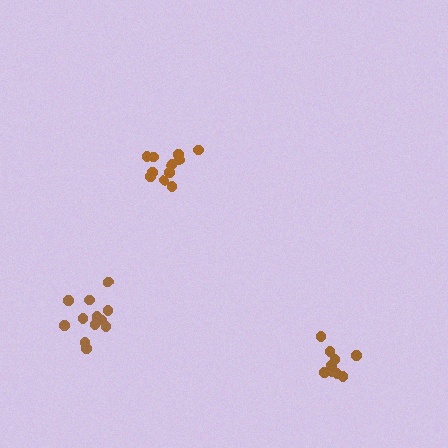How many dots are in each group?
Group 1: 13 dots, Group 2: 10 dots, Group 3: 11 dots (34 total).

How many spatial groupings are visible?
There are 3 spatial groupings.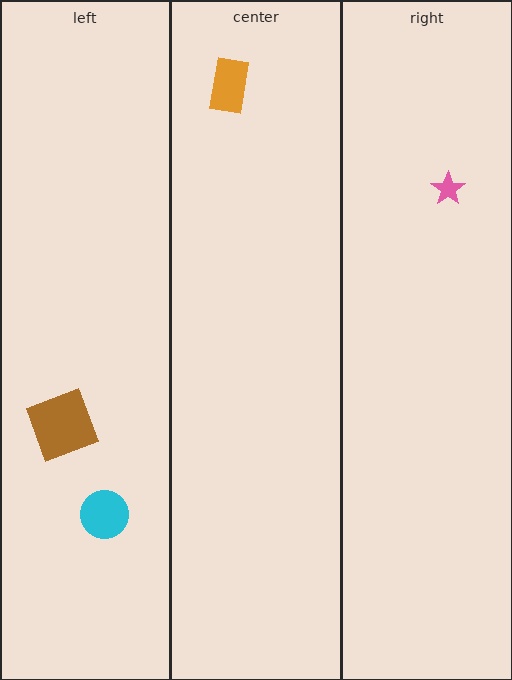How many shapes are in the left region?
2.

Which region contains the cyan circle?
The left region.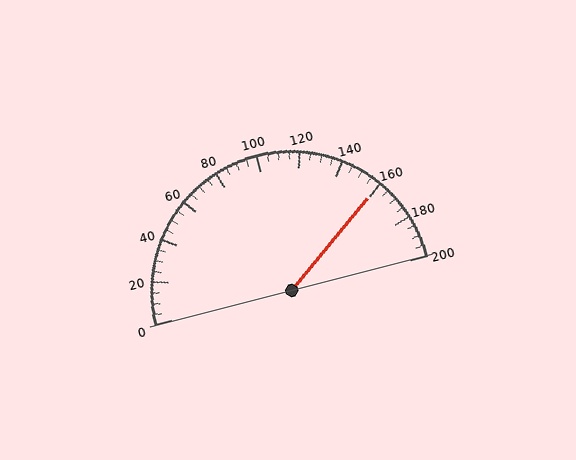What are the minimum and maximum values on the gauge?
The gauge ranges from 0 to 200.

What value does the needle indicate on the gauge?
The needle indicates approximately 160.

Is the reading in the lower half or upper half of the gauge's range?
The reading is in the upper half of the range (0 to 200).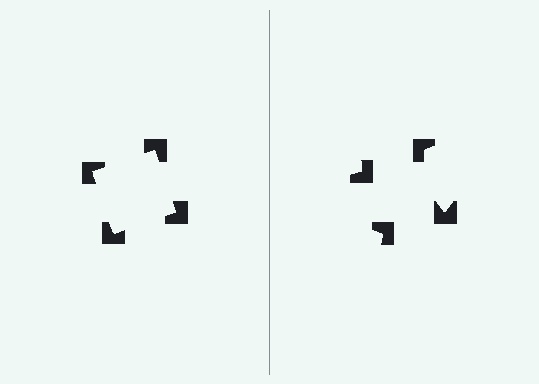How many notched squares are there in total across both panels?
8 — 4 on each side.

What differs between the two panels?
The notched squares are positioned identically on both sides; only the wedge orientations differ. On the left they align to a square; on the right they are misaligned.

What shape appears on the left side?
An illusory square.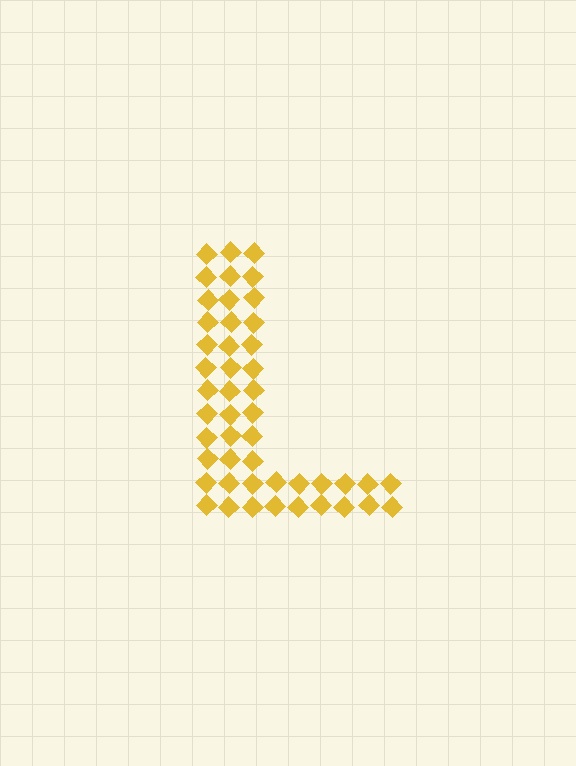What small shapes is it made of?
It is made of small diamonds.